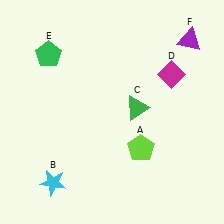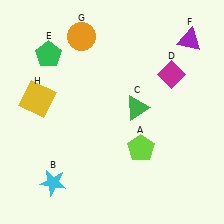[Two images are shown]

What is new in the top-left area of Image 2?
An orange circle (G) was added in the top-left area of Image 2.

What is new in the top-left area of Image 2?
A yellow square (H) was added in the top-left area of Image 2.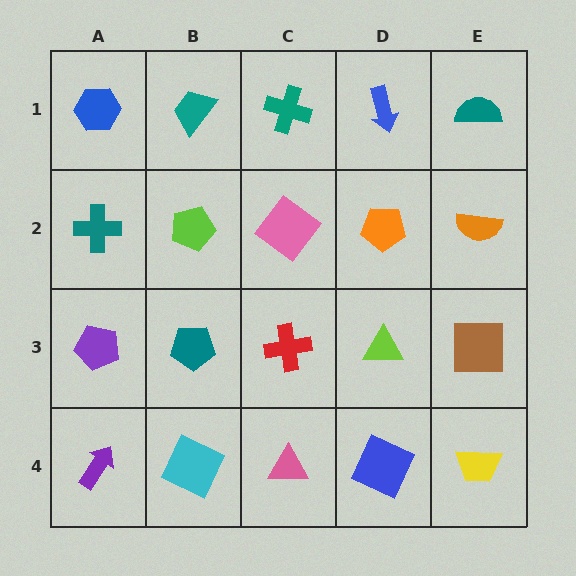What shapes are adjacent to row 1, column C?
A pink diamond (row 2, column C), a teal trapezoid (row 1, column B), a blue arrow (row 1, column D).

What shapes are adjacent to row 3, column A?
A teal cross (row 2, column A), a purple arrow (row 4, column A), a teal pentagon (row 3, column B).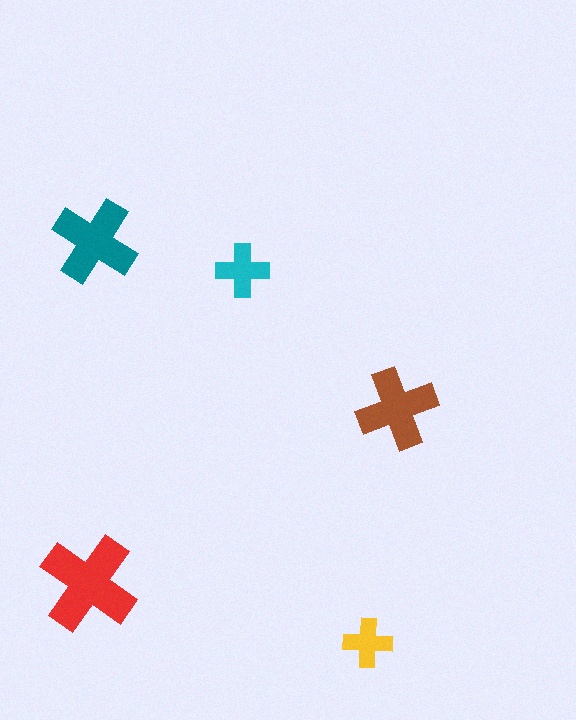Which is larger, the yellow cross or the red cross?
The red one.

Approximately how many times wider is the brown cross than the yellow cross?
About 1.5 times wider.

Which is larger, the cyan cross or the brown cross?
The brown one.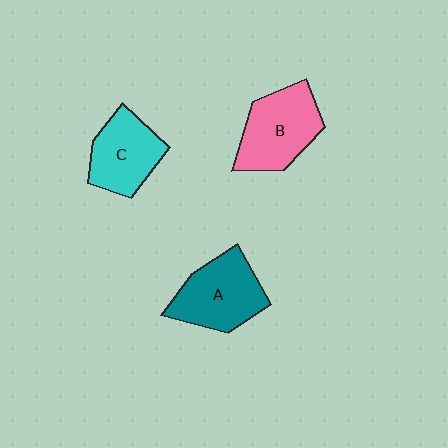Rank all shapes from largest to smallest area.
From largest to smallest: B (pink), A (teal), C (cyan).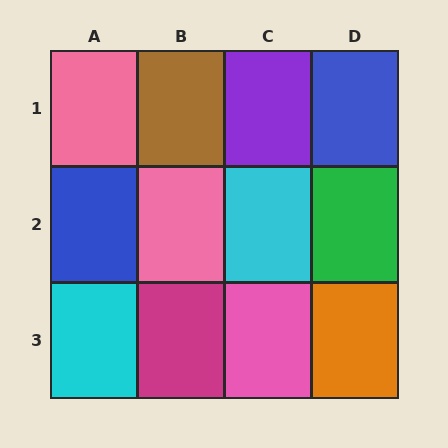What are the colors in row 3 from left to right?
Cyan, magenta, pink, orange.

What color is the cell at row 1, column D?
Blue.